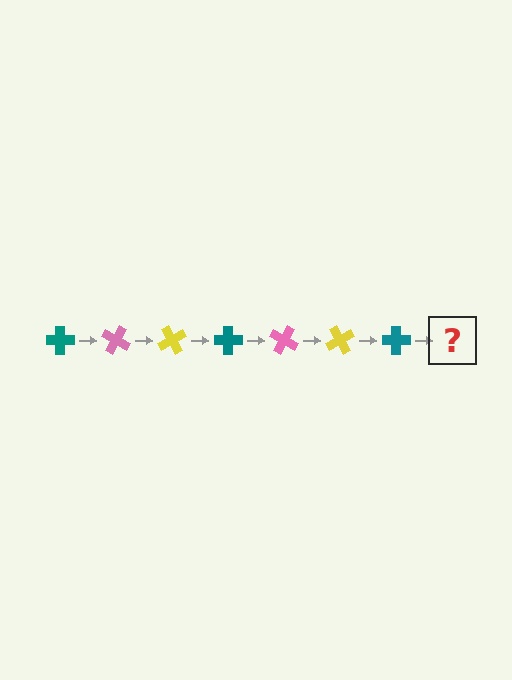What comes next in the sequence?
The next element should be a pink cross, rotated 210 degrees from the start.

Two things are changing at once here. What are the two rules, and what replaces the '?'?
The two rules are that it rotates 30 degrees each step and the color cycles through teal, pink, and yellow. The '?' should be a pink cross, rotated 210 degrees from the start.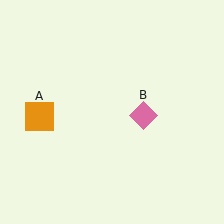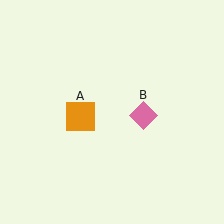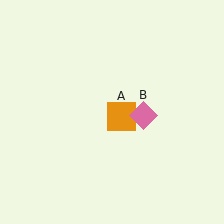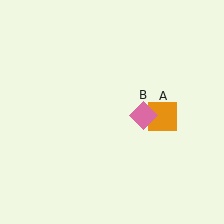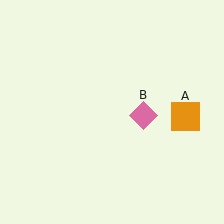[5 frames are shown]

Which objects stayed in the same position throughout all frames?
Pink diamond (object B) remained stationary.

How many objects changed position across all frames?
1 object changed position: orange square (object A).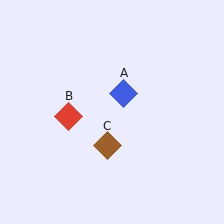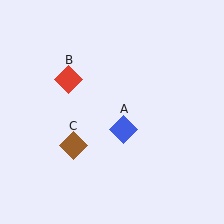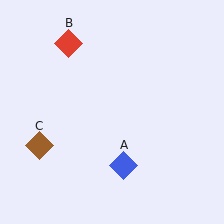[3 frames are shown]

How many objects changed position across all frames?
3 objects changed position: blue diamond (object A), red diamond (object B), brown diamond (object C).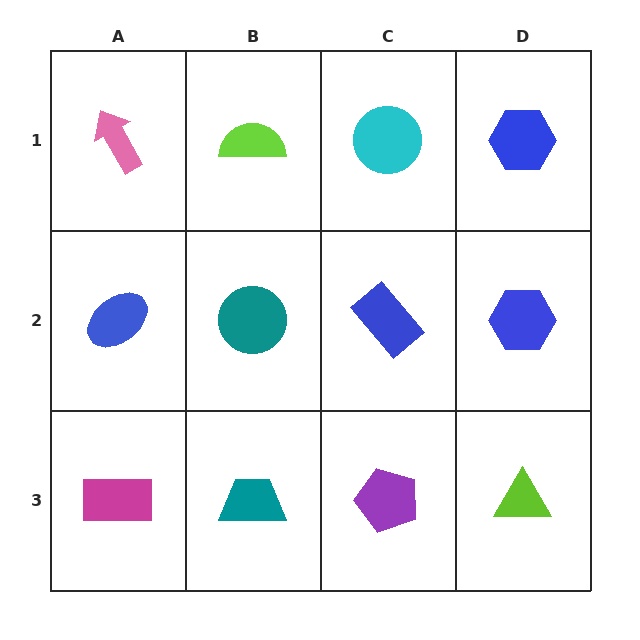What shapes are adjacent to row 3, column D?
A blue hexagon (row 2, column D), a purple pentagon (row 3, column C).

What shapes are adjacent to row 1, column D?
A blue hexagon (row 2, column D), a cyan circle (row 1, column C).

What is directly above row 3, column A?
A blue ellipse.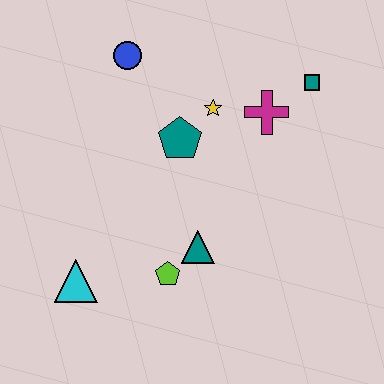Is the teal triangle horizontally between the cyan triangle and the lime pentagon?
No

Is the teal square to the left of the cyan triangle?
No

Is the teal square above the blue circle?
No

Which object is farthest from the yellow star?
The cyan triangle is farthest from the yellow star.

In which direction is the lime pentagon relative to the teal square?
The lime pentagon is below the teal square.